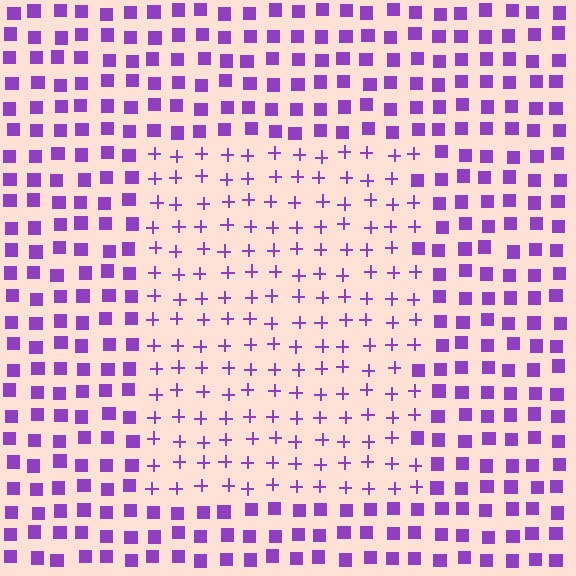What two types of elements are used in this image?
The image uses plus signs inside the rectangle region and squares outside it.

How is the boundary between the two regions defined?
The boundary is defined by a change in element shape: plus signs inside vs. squares outside. All elements share the same color and spacing.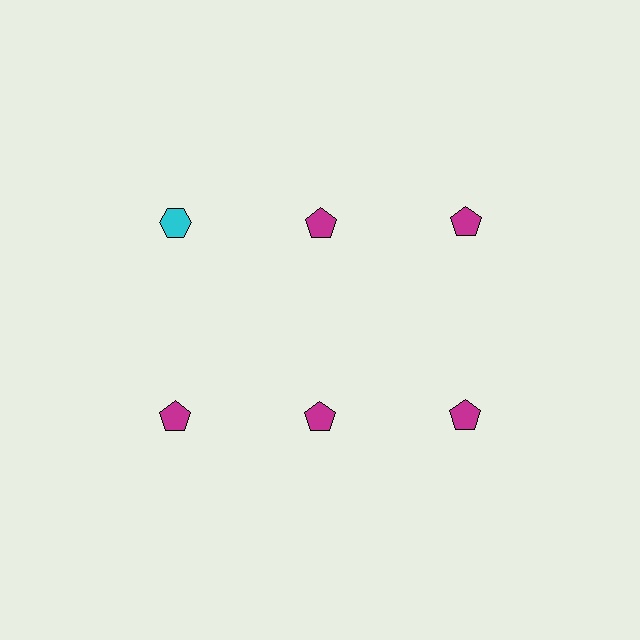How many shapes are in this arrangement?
There are 6 shapes arranged in a grid pattern.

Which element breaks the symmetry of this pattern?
The cyan hexagon in the top row, leftmost column breaks the symmetry. All other shapes are magenta pentagons.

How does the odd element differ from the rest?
It differs in both color (cyan instead of magenta) and shape (hexagon instead of pentagon).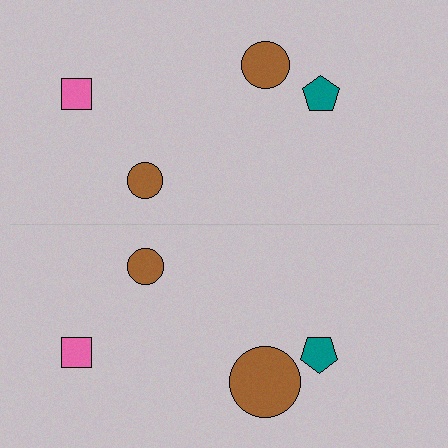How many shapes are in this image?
There are 8 shapes in this image.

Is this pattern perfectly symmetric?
No, the pattern is not perfectly symmetric. The brown circle on the bottom side has a different size than its mirror counterpart.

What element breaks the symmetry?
The brown circle on the bottom side has a different size than its mirror counterpart.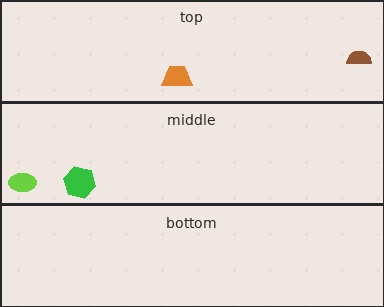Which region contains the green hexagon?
The middle region.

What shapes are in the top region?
The orange trapezoid, the brown semicircle.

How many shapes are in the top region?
2.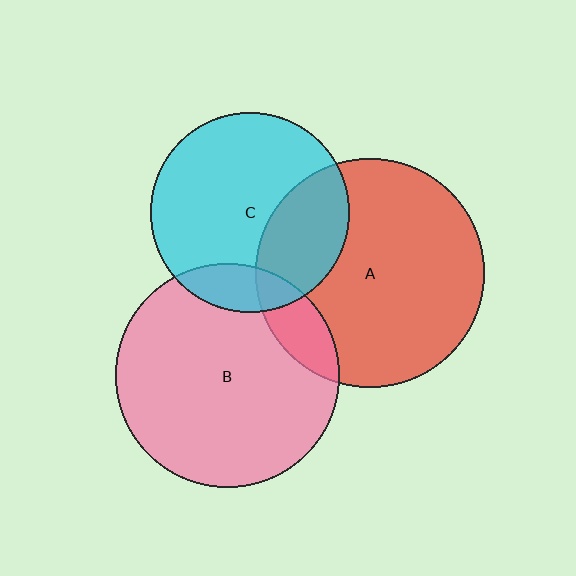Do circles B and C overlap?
Yes.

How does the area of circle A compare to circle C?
Approximately 1.3 times.